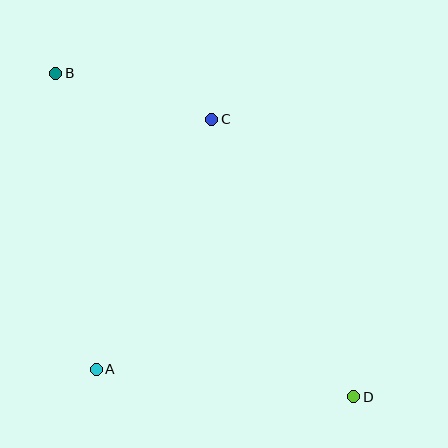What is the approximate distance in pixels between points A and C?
The distance between A and C is approximately 276 pixels.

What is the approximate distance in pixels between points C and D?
The distance between C and D is approximately 312 pixels.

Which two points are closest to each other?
Points B and C are closest to each other.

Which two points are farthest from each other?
Points B and D are farthest from each other.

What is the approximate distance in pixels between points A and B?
The distance between A and B is approximately 299 pixels.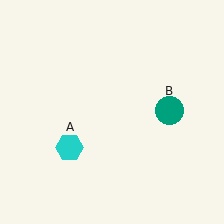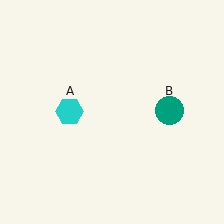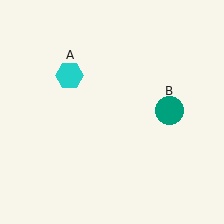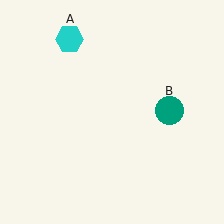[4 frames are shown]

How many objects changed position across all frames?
1 object changed position: cyan hexagon (object A).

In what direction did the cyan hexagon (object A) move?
The cyan hexagon (object A) moved up.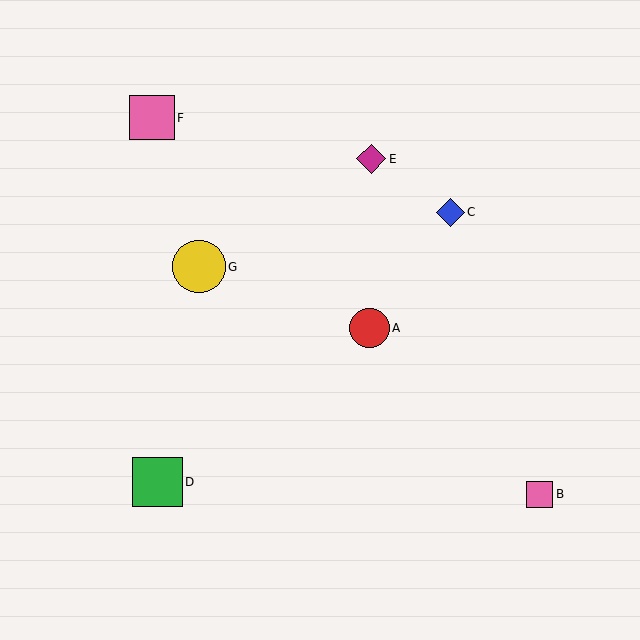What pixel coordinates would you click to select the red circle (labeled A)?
Click at (369, 328) to select the red circle A.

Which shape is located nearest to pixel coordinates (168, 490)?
The green square (labeled D) at (158, 482) is nearest to that location.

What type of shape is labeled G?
Shape G is a yellow circle.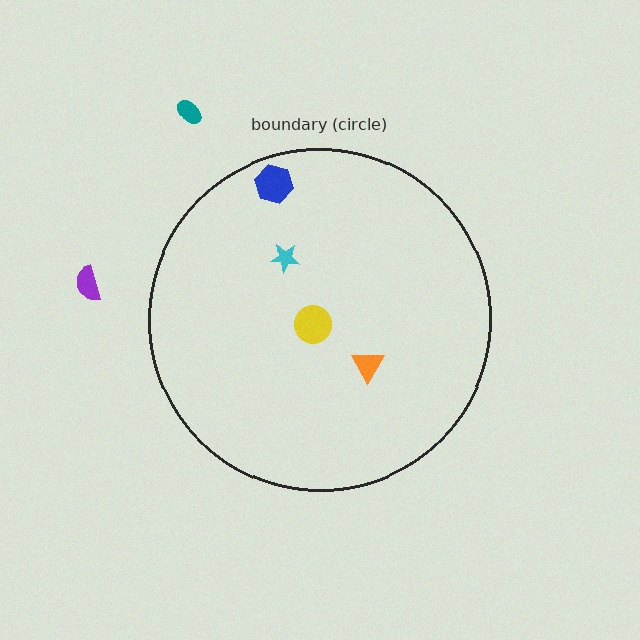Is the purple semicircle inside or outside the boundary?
Outside.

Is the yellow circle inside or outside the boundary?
Inside.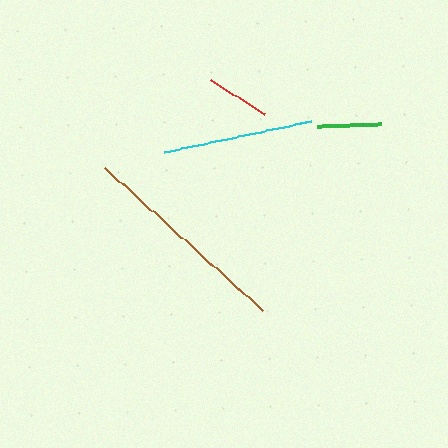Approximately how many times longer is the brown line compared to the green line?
The brown line is approximately 3.3 times the length of the green line.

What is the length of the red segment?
The red segment is approximately 63 pixels long.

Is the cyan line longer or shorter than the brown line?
The brown line is longer than the cyan line.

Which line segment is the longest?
The brown line is the longest at approximately 213 pixels.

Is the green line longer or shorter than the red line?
The green line is longer than the red line.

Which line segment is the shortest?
The red line is the shortest at approximately 63 pixels.